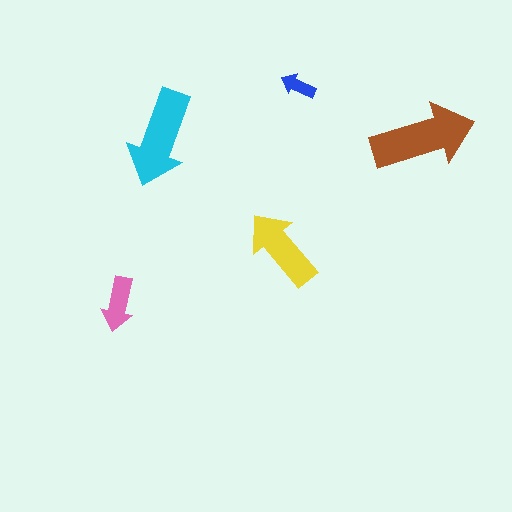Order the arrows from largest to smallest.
the brown one, the cyan one, the yellow one, the pink one, the blue one.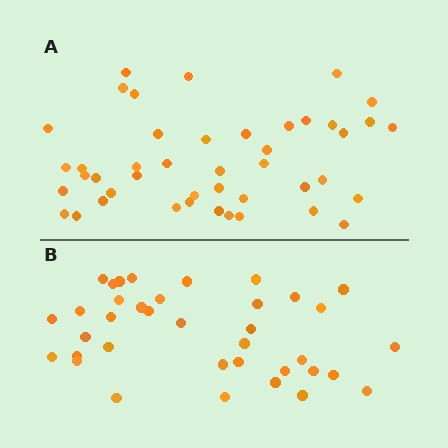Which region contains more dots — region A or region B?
Region A (the top region) has more dots.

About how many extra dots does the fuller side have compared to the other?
Region A has roughly 8 or so more dots than region B.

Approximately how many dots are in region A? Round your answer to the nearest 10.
About 40 dots. (The exact count is 44, which rounds to 40.)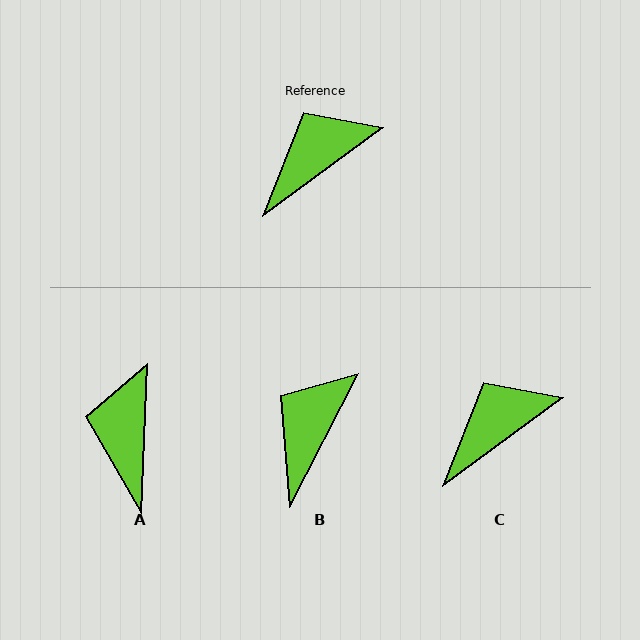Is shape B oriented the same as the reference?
No, it is off by about 26 degrees.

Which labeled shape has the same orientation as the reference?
C.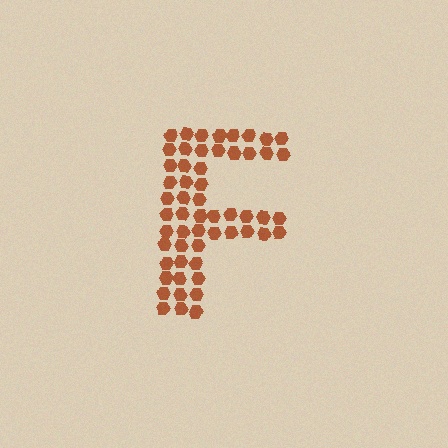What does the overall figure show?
The overall figure shows the letter F.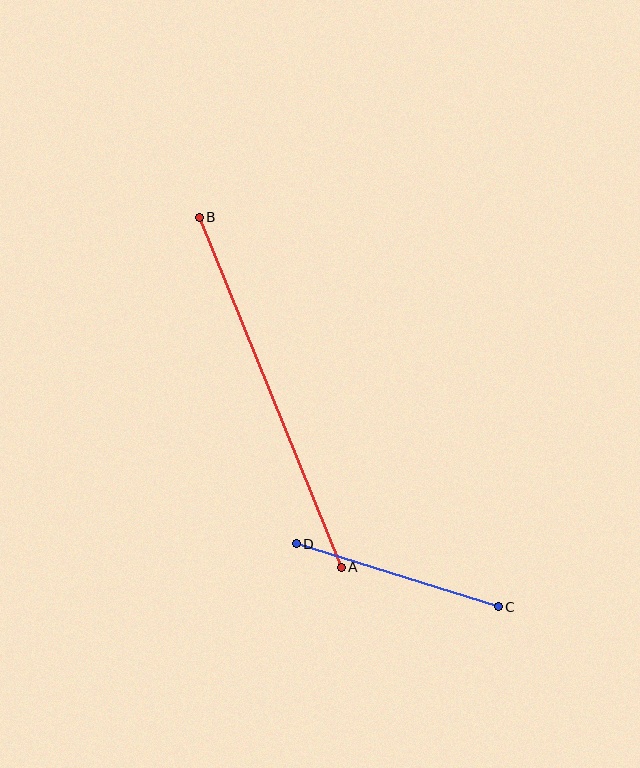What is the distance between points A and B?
The distance is approximately 378 pixels.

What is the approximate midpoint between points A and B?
The midpoint is at approximately (270, 392) pixels.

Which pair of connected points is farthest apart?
Points A and B are farthest apart.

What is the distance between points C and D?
The distance is approximately 212 pixels.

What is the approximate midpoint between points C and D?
The midpoint is at approximately (397, 575) pixels.